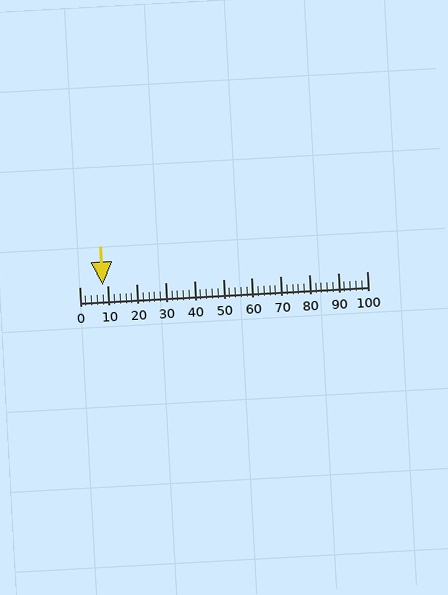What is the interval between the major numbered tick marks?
The major tick marks are spaced 10 units apart.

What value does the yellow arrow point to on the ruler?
The yellow arrow points to approximately 8.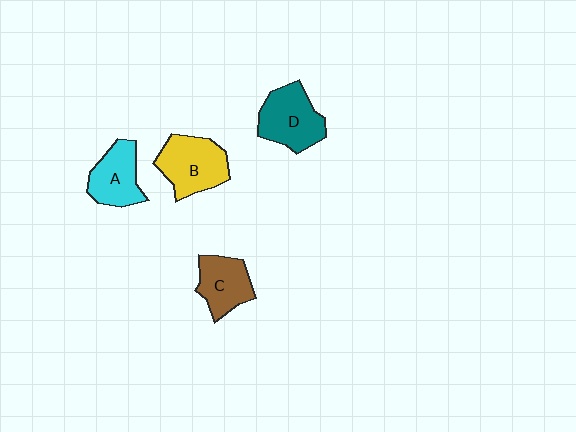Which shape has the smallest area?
Shape C (brown).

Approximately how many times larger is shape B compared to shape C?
Approximately 1.3 times.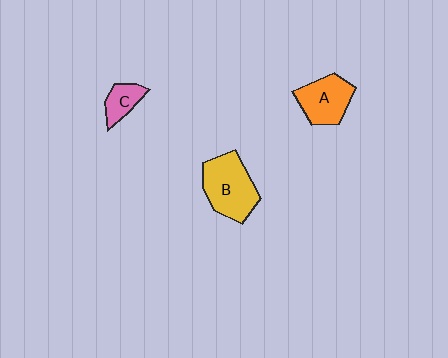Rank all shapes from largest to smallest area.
From largest to smallest: B (yellow), A (orange), C (pink).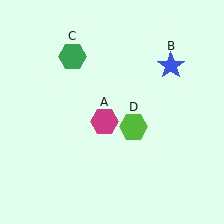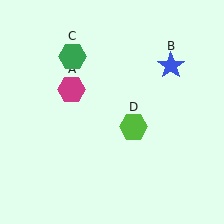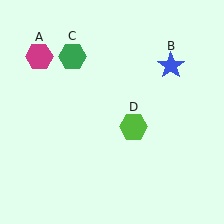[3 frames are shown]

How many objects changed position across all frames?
1 object changed position: magenta hexagon (object A).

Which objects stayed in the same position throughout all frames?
Blue star (object B) and green hexagon (object C) and lime hexagon (object D) remained stationary.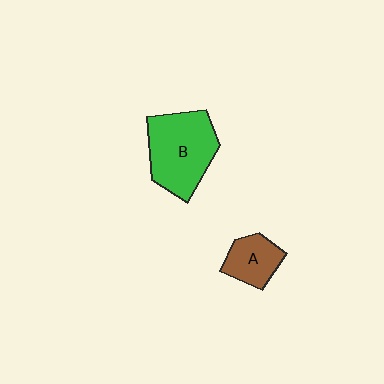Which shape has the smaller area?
Shape A (brown).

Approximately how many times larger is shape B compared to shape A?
Approximately 2.1 times.